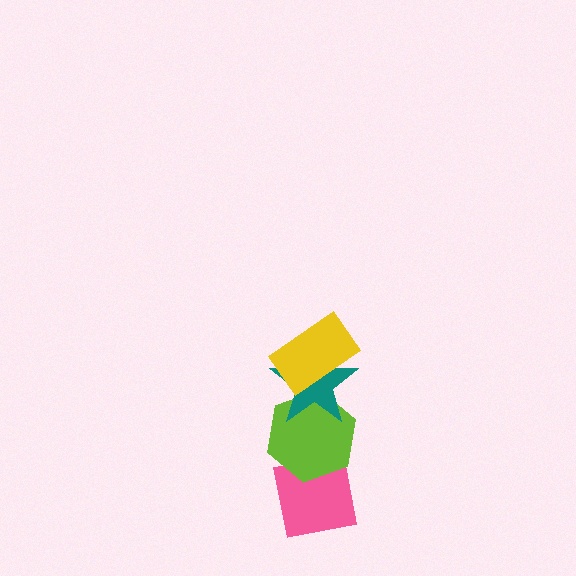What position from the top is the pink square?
The pink square is 4th from the top.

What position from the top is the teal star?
The teal star is 2nd from the top.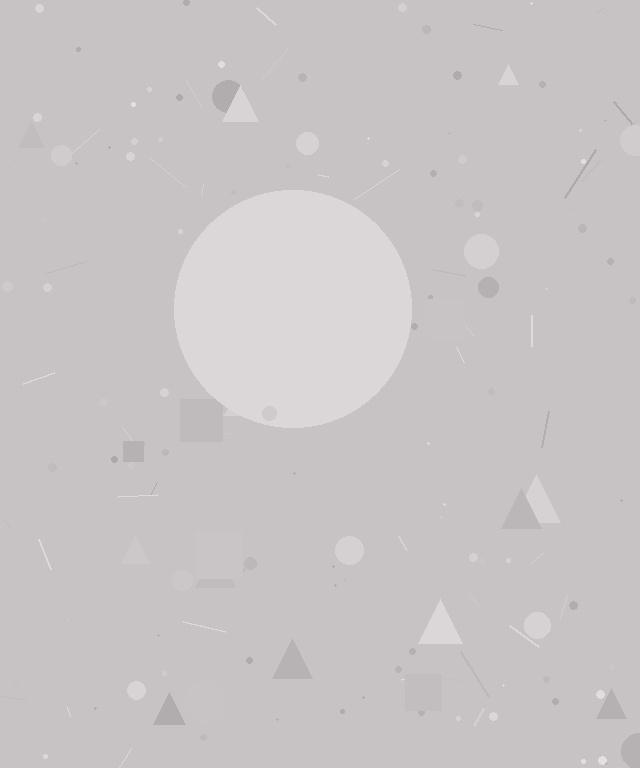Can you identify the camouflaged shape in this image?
The camouflaged shape is a circle.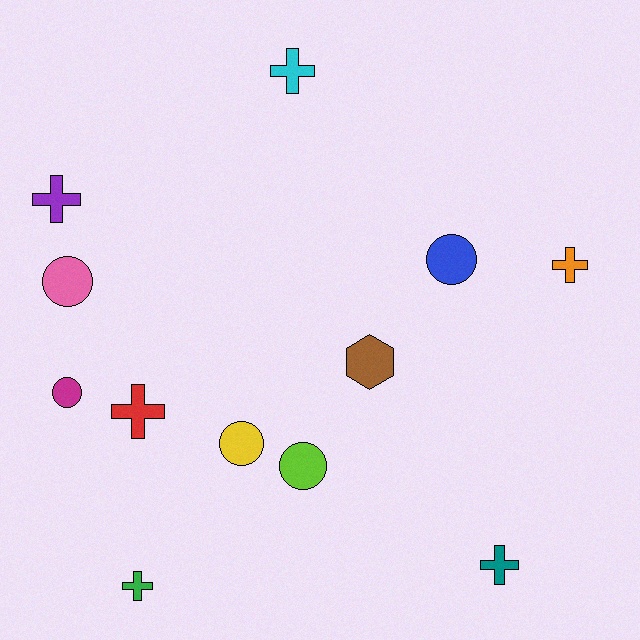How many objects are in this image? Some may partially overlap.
There are 12 objects.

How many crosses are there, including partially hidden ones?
There are 6 crosses.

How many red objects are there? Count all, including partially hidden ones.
There is 1 red object.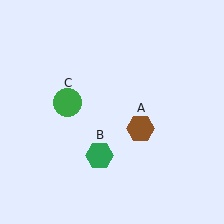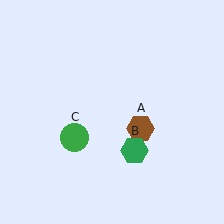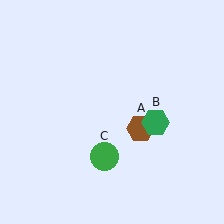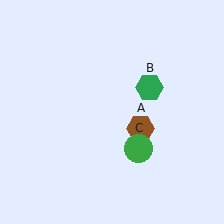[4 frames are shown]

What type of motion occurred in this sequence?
The green hexagon (object B), green circle (object C) rotated counterclockwise around the center of the scene.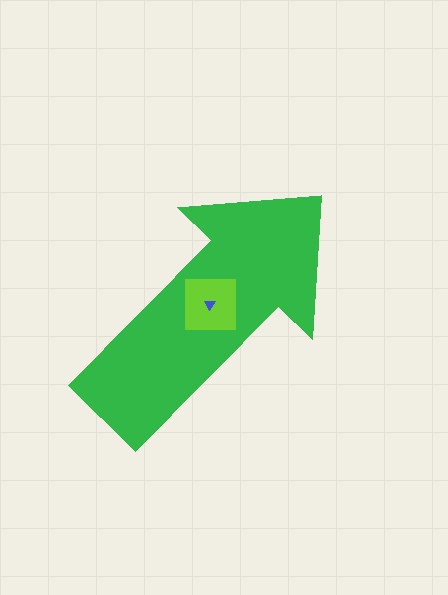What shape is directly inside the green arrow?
The lime square.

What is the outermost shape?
The green arrow.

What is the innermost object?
The blue triangle.